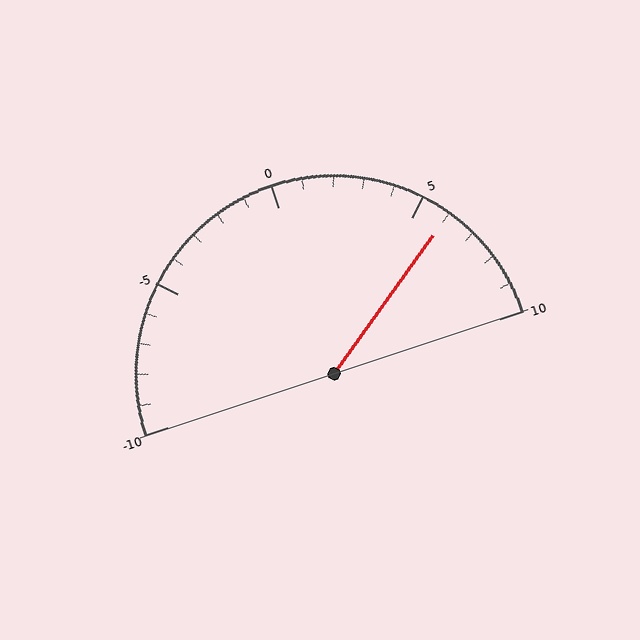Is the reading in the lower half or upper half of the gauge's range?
The reading is in the upper half of the range (-10 to 10).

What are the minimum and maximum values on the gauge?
The gauge ranges from -10 to 10.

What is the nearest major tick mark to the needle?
The nearest major tick mark is 5.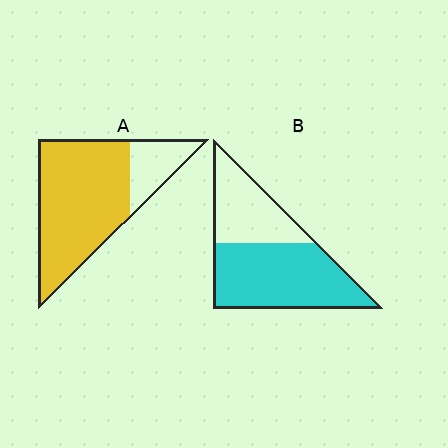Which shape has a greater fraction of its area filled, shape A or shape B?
Shape A.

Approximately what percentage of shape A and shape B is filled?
A is approximately 80% and B is approximately 60%.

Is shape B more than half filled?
Yes.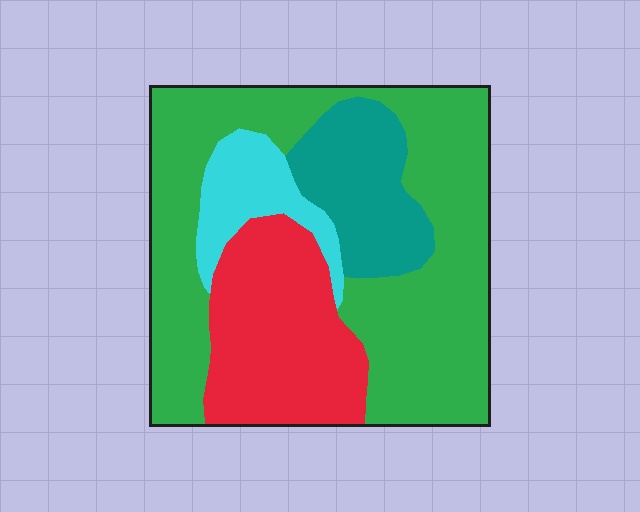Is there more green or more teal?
Green.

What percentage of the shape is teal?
Teal covers about 15% of the shape.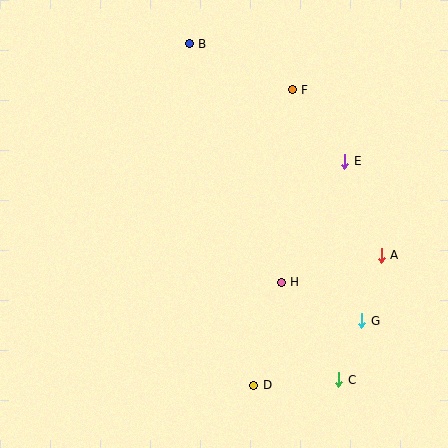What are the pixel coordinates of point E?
Point E is at (345, 161).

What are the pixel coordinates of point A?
Point A is at (381, 255).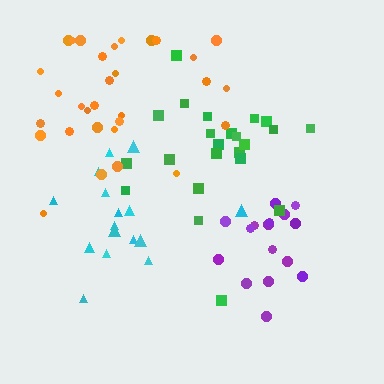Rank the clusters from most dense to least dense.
purple, green, cyan, orange.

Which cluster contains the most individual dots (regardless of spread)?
Orange (31).